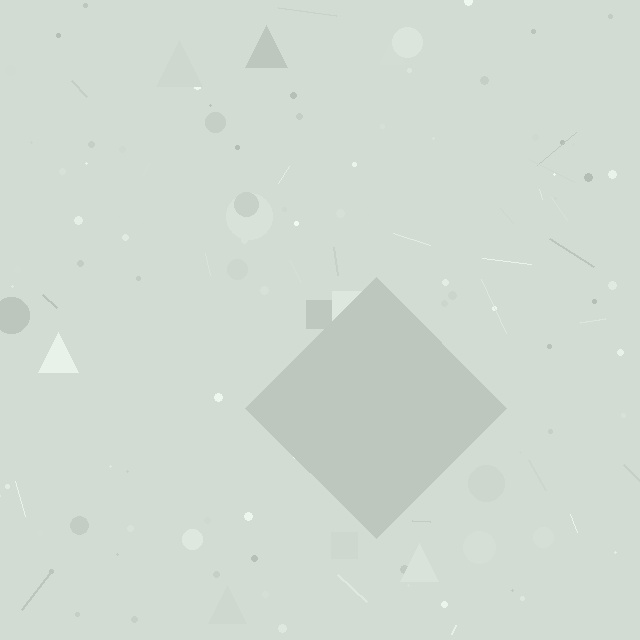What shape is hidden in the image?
A diamond is hidden in the image.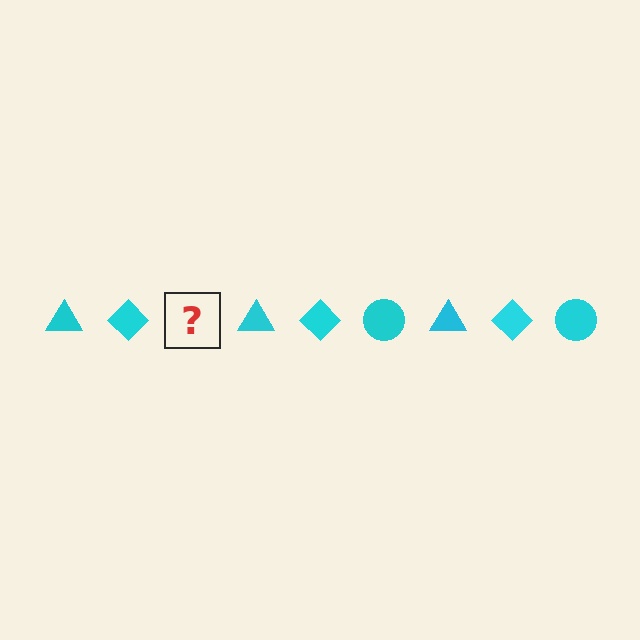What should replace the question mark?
The question mark should be replaced with a cyan circle.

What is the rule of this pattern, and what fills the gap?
The rule is that the pattern cycles through triangle, diamond, circle shapes in cyan. The gap should be filled with a cyan circle.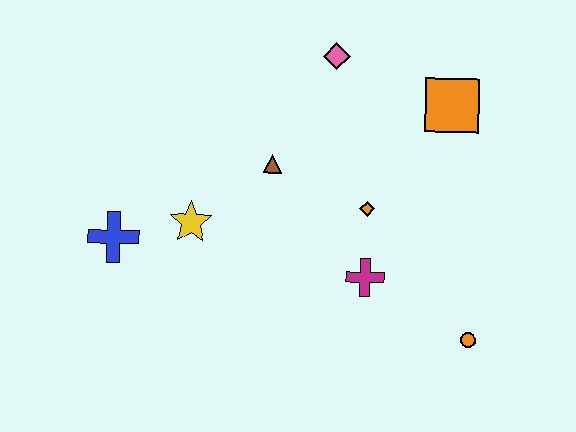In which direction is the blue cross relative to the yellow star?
The blue cross is to the left of the yellow star.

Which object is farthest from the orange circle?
The blue cross is farthest from the orange circle.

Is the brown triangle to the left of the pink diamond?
Yes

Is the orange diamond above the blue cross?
Yes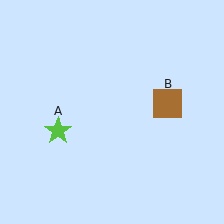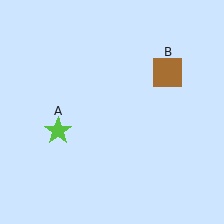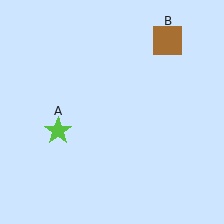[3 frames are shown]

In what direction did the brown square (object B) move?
The brown square (object B) moved up.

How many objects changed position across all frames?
1 object changed position: brown square (object B).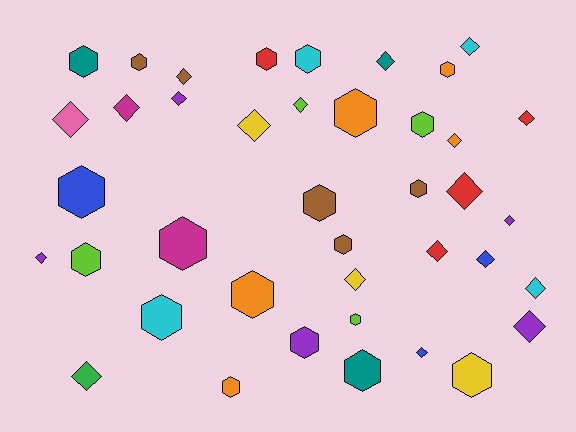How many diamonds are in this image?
There are 20 diamonds.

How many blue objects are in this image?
There are 3 blue objects.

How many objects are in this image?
There are 40 objects.